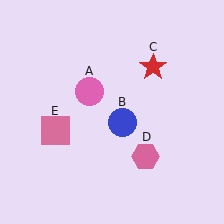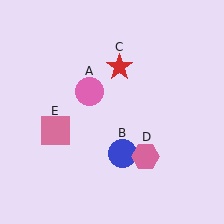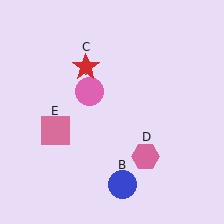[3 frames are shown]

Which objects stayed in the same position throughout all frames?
Pink circle (object A) and pink hexagon (object D) and pink square (object E) remained stationary.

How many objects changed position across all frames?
2 objects changed position: blue circle (object B), red star (object C).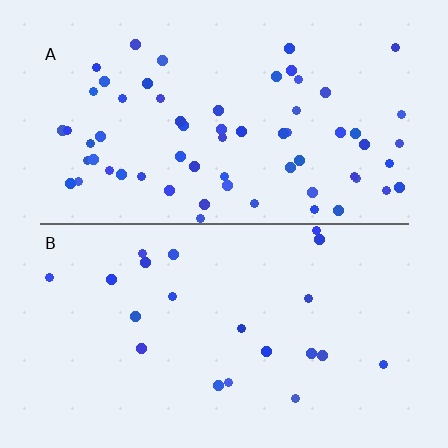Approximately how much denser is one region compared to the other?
Approximately 3.0× — region A over region B.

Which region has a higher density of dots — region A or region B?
A (the top).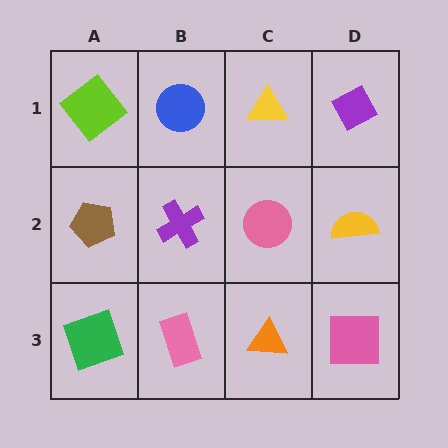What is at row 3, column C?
An orange triangle.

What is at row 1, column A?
A lime diamond.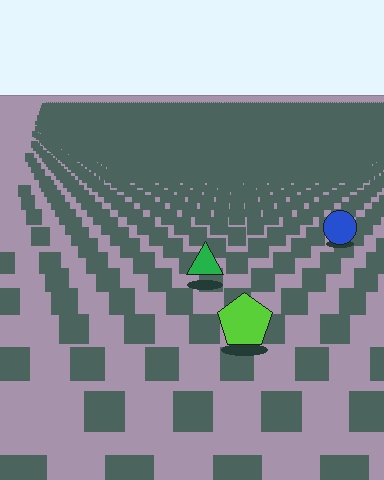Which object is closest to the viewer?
The lime pentagon is closest. The texture marks near it are larger and more spread out.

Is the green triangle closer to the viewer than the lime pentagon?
No. The lime pentagon is closer — you can tell from the texture gradient: the ground texture is coarser near it.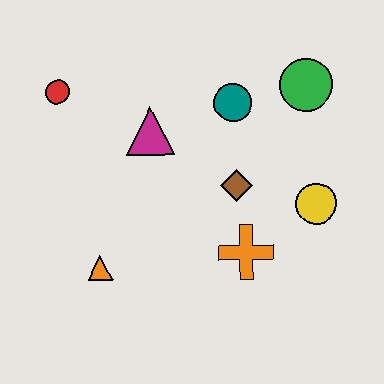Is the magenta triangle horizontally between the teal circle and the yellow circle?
No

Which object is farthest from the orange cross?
The red circle is farthest from the orange cross.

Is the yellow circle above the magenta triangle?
No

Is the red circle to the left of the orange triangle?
Yes